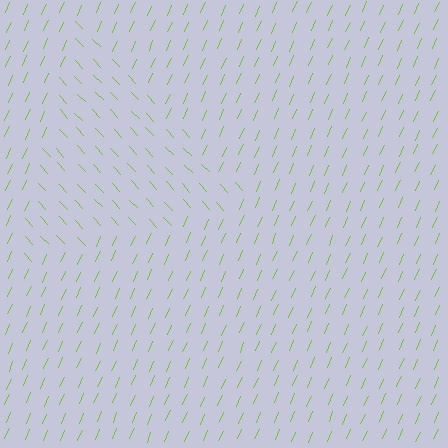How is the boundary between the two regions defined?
The boundary is defined purely by a change in line orientation (approximately 67 degrees difference). All lines are the same color and thickness.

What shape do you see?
I see a triangle.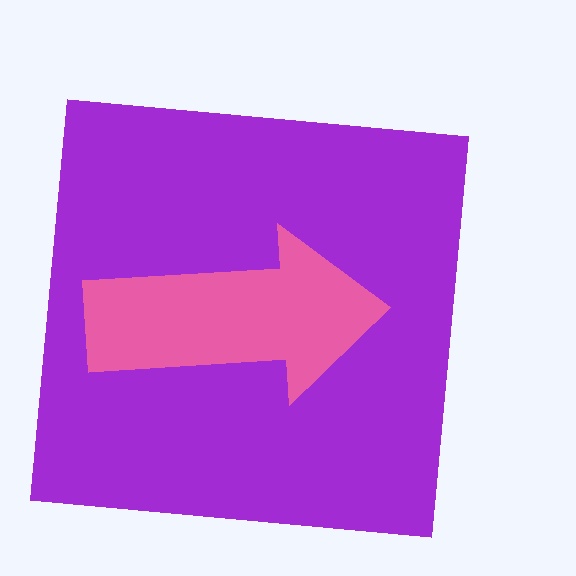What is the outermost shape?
The purple square.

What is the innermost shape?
The pink arrow.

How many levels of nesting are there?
2.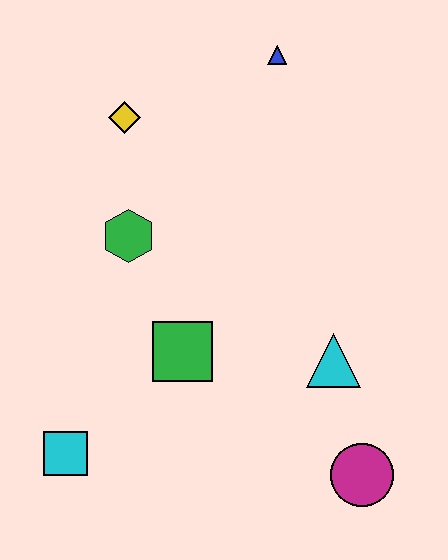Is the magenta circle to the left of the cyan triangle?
No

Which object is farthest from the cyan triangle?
The yellow diamond is farthest from the cyan triangle.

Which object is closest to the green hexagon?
The yellow diamond is closest to the green hexagon.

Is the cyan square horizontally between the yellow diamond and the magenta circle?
No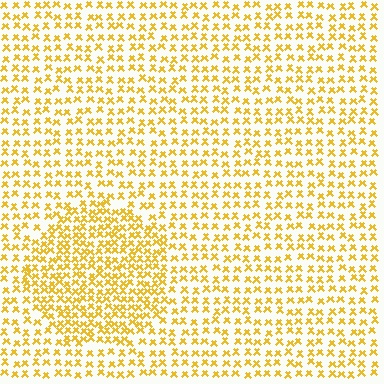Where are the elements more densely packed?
The elements are more densely packed inside the circle boundary.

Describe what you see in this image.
The image contains small yellow elements arranged at two different densities. A circle-shaped region is visible where the elements are more densely packed than the surrounding area.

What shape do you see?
I see a circle.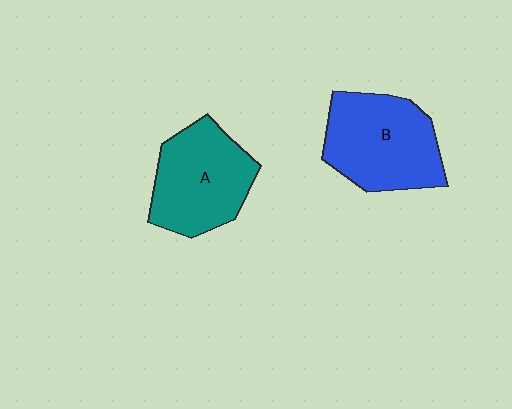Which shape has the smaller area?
Shape A (teal).